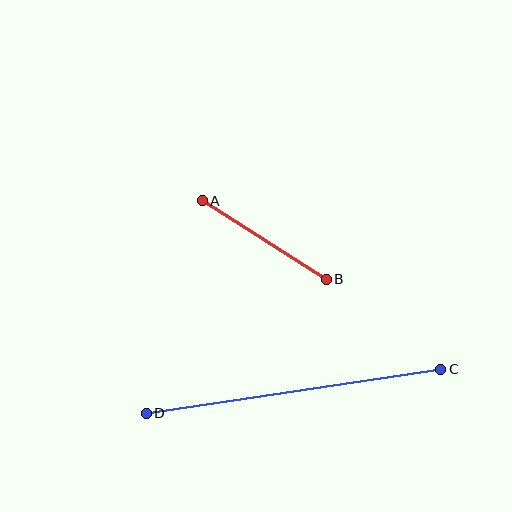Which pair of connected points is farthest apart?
Points C and D are farthest apart.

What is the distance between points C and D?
The distance is approximately 297 pixels.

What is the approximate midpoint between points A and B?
The midpoint is at approximately (264, 240) pixels.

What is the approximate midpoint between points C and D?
The midpoint is at approximately (293, 391) pixels.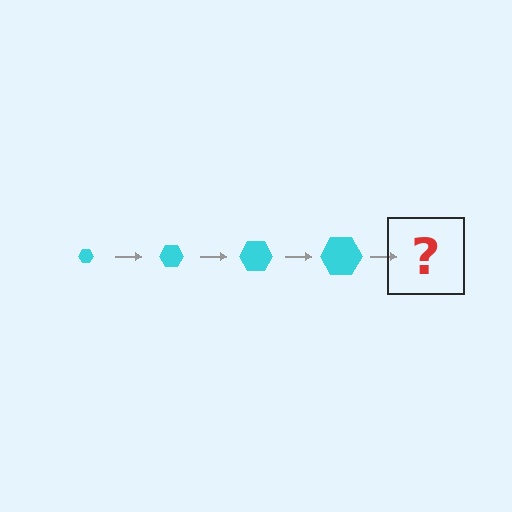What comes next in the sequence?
The next element should be a cyan hexagon, larger than the previous one.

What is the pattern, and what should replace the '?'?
The pattern is that the hexagon gets progressively larger each step. The '?' should be a cyan hexagon, larger than the previous one.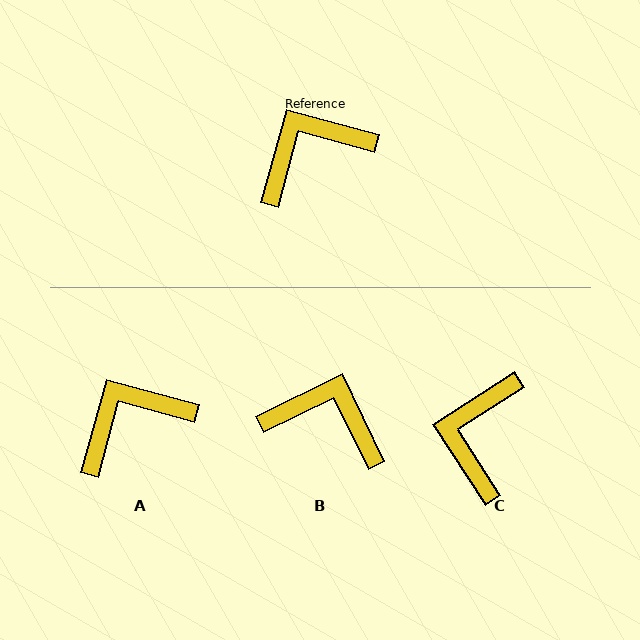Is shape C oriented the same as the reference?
No, it is off by about 48 degrees.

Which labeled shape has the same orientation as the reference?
A.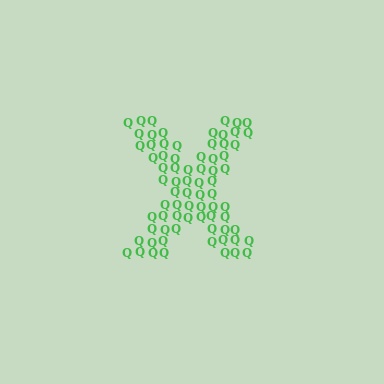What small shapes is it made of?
It is made of small letter Q's.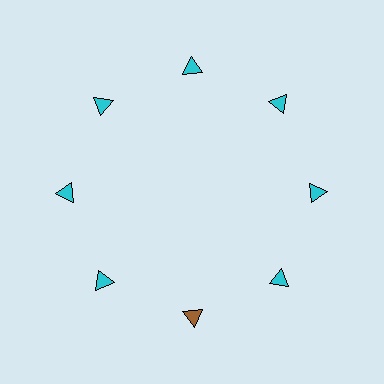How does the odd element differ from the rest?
It has a different color: brown instead of cyan.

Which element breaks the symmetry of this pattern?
The brown triangle at roughly the 6 o'clock position breaks the symmetry. All other shapes are cyan triangles.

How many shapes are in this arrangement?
There are 8 shapes arranged in a ring pattern.